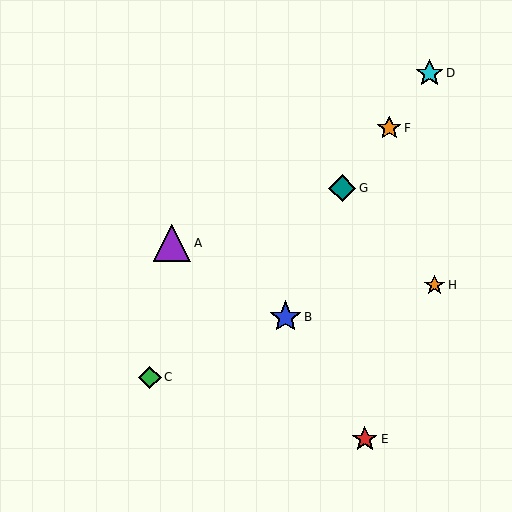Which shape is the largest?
The purple triangle (labeled A) is the largest.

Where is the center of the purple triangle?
The center of the purple triangle is at (172, 243).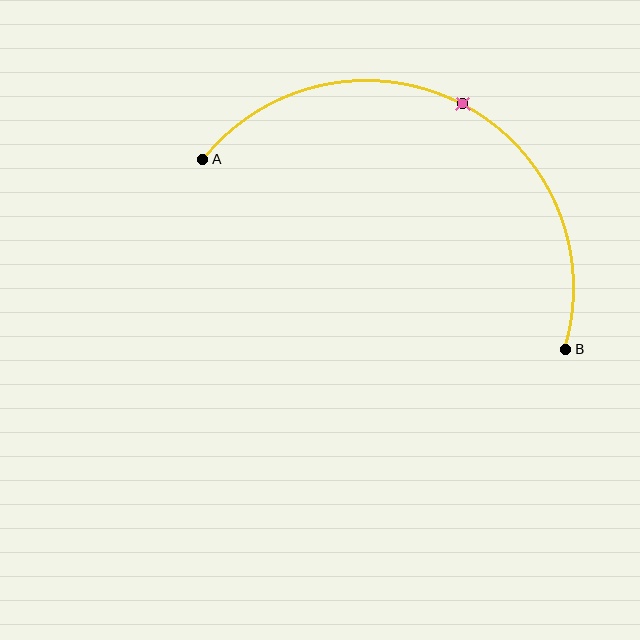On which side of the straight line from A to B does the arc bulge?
The arc bulges above the straight line connecting A and B.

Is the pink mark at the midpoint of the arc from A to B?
Yes. The pink mark lies on the arc at equal arc-length from both A and B — it is the arc midpoint.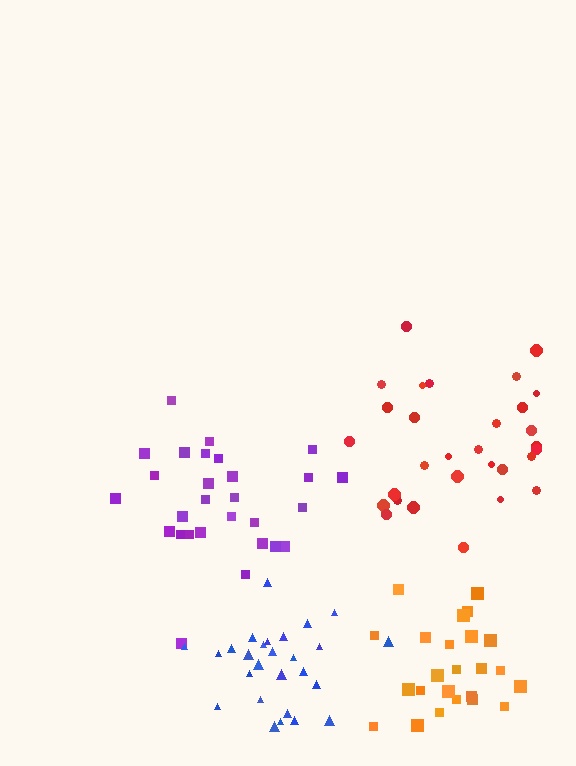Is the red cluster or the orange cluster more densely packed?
Orange.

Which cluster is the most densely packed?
Blue.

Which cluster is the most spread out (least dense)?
Red.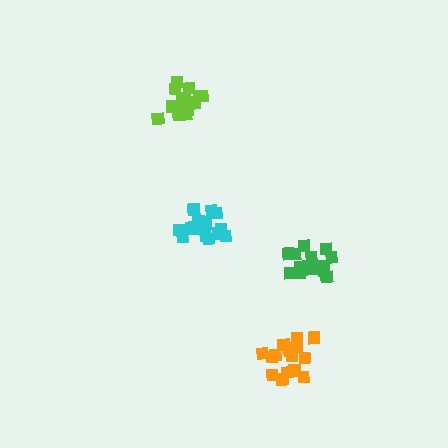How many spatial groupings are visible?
There are 4 spatial groupings.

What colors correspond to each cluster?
The clusters are colored: cyan, green, lime, orange.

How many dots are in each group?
Group 1: 15 dots, Group 2: 18 dots, Group 3: 16 dots, Group 4: 17 dots (66 total).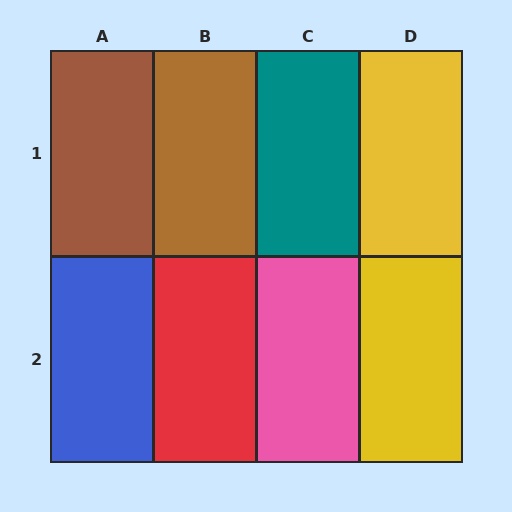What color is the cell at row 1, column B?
Brown.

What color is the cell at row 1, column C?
Teal.